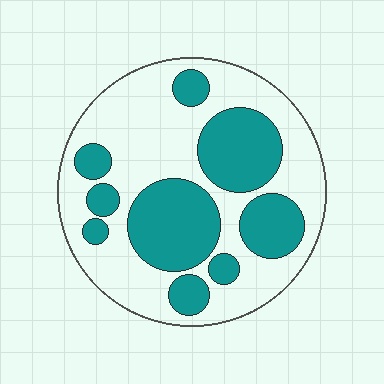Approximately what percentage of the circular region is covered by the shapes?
Approximately 40%.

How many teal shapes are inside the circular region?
9.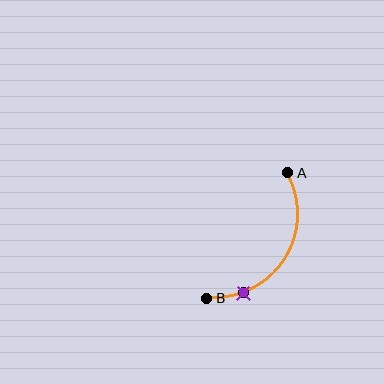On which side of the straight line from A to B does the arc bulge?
The arc bulges to the right of the straight line connecting A and B.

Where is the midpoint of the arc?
The arc midpoint is the point on the curve farthest from the straight line joining A and B. It sits to the right of that line.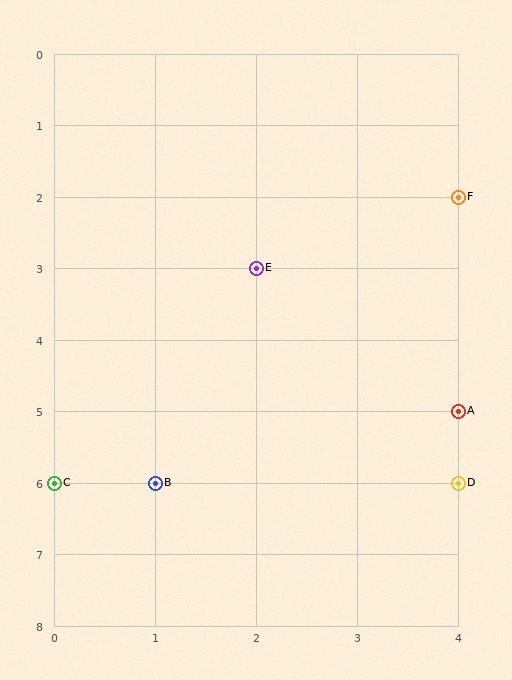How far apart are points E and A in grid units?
Points E and A are 2 columns and 2 rows apart (about 2.8 grid units diagonally).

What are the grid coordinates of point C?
Point C is at grid coordinates (0, 6).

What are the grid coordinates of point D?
Point D is at grid coordinates (4, 6).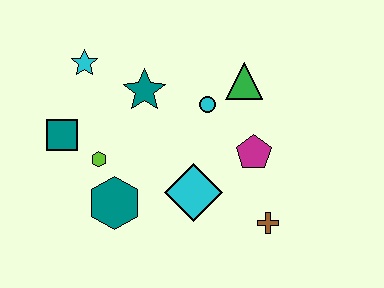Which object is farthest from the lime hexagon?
The brown cross is farthest from the lime hexagon.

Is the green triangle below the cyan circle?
No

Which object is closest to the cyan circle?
The green triangle is closest to the cyan circle.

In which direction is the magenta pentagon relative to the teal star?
The magenta pentagon is to the right of the teal star.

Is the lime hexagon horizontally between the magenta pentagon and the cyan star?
Yes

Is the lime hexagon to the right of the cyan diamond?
No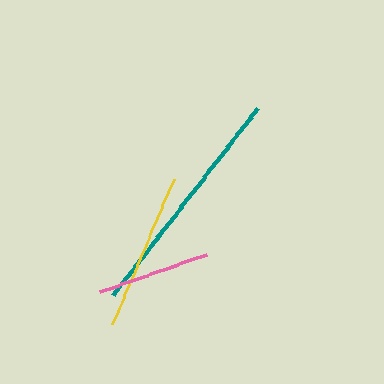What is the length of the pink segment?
The pink segment is approximately 113 pixels long.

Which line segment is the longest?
The teal line is the longest at approximately 236 pixels.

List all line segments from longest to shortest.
From longest to shortest: teal, yellow, pink.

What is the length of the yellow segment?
The yellow segment is approximately 158 pixels long.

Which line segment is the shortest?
The pink line is the shortest at approximately 113 pixels.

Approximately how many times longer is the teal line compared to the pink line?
The teal line is approximately 2.1 times the length of the pink line.